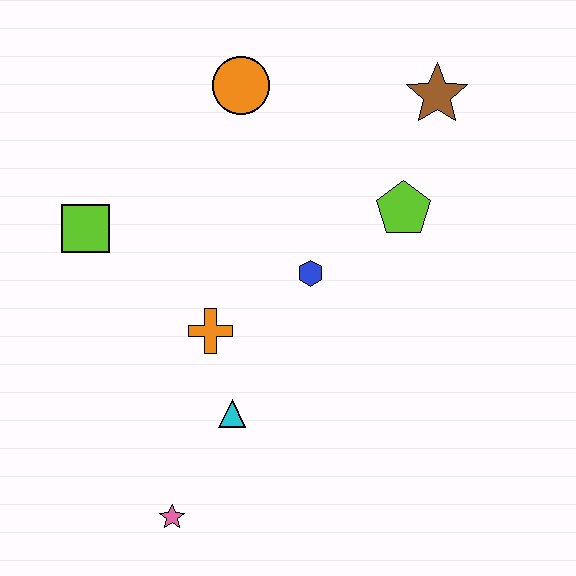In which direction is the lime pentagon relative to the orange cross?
The lime pentagon is to the right of the orange cross.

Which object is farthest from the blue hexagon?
The pink star is farthest from the blue hexagon.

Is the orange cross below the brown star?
Yes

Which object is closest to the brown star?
The lime pentagon is closest to the brown star.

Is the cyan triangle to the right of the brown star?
No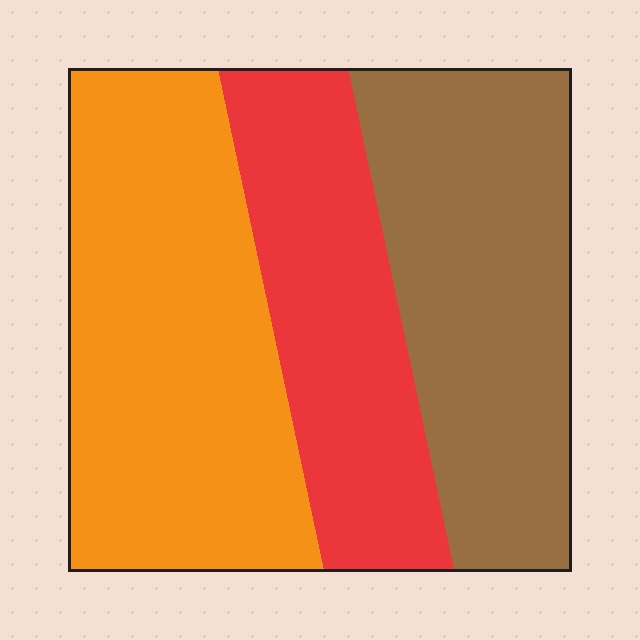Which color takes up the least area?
Red, at roughly 25%.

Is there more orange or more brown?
Orange.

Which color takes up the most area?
Orange, at roughly 40%.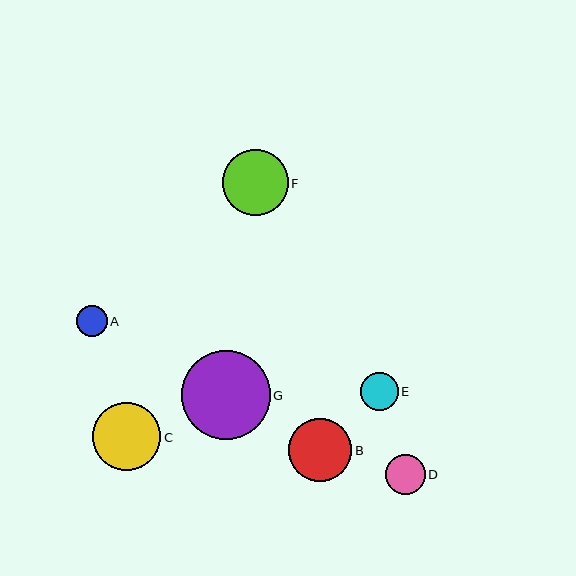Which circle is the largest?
Circle G is the largest with a size of approximately 89 pixels.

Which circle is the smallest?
Circle A is the smallest with a size of approximately 31 pixels.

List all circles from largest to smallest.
From largest to smallest: G, C, F, B, D, E, A.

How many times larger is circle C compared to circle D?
Circle C is approximately 1.7 times the size of circle D.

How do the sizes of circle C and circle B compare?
Circle C and circle B are approximately the same size.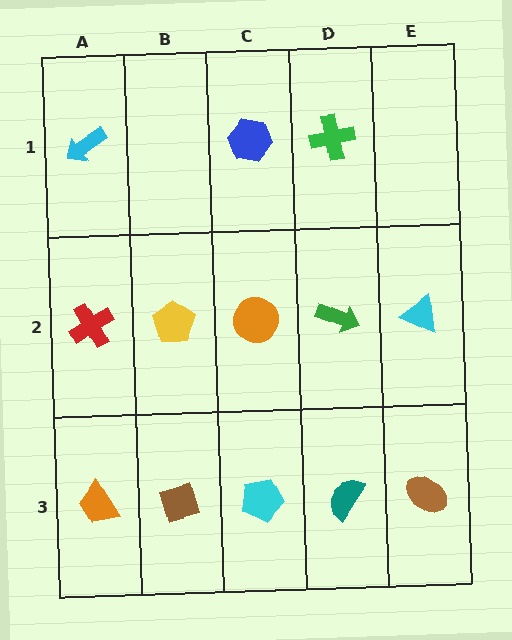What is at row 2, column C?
An orange circle.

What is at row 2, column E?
A cyan triangle.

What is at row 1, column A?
A cyan arrow.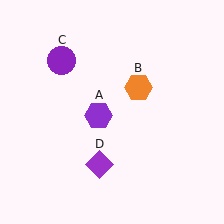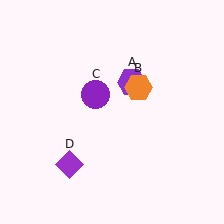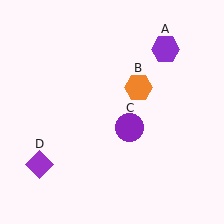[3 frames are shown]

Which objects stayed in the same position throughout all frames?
Orange hexagon (object B) remained stationary.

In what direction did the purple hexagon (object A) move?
The purple hexagon (object A) moved up and to the right.